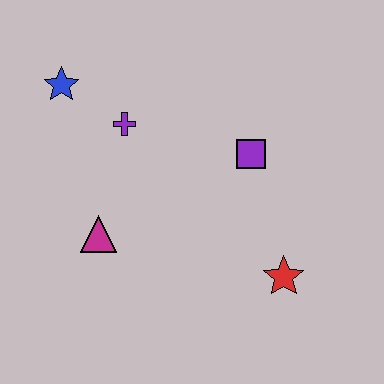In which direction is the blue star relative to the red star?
The blue star is to the left of the red star.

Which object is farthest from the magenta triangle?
The red star is farthest from the magenta triangle.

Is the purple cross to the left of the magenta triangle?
No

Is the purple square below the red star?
No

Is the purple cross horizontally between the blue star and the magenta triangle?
No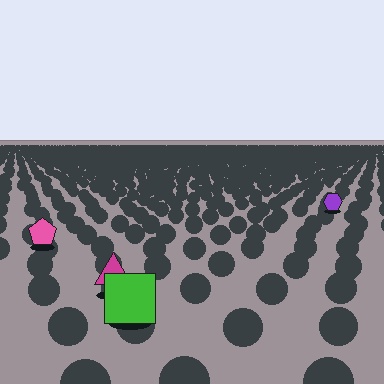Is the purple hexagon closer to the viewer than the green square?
No. The green square is closer — you can tell from the texture gradient: the ground texture is coarser near it.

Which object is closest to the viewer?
The green square is closest. The texture marks near it are larger and more spread out.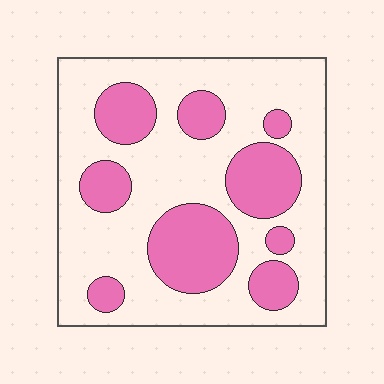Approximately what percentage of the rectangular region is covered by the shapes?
Approximately 30%.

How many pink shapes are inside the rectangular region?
9.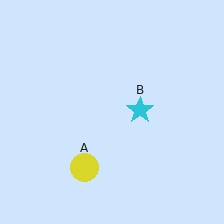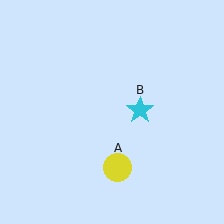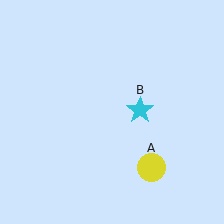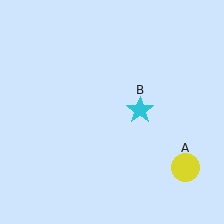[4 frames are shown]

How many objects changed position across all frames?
1 object changed position: yellow circle (object A).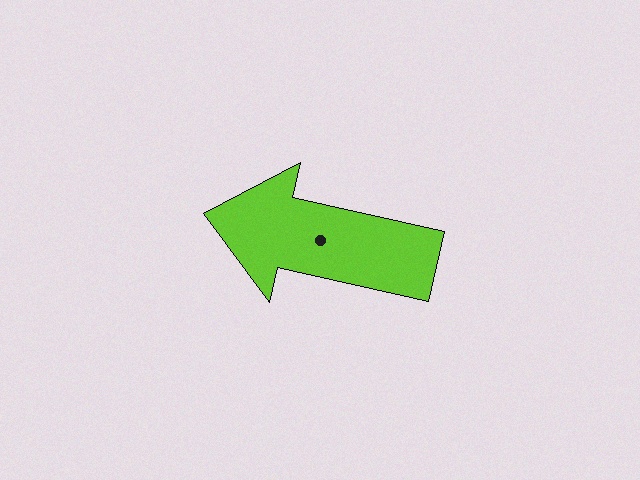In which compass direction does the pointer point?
West.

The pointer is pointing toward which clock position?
Roughly 9 o'clock.